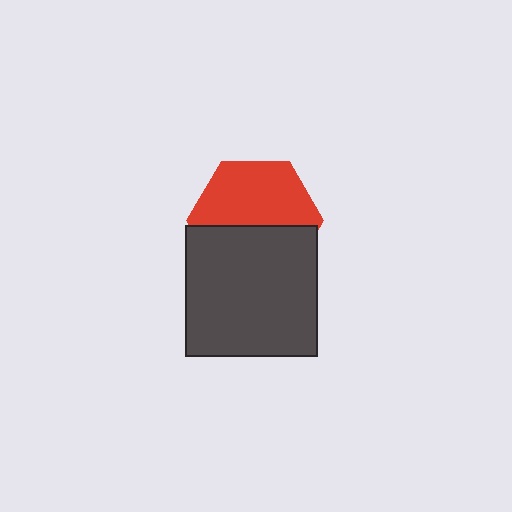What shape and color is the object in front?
The object in front is a dark gray square.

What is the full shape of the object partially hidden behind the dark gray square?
The partially hidden object is a red hexagon.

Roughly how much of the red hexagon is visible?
About half of it is visible (roughly 56%).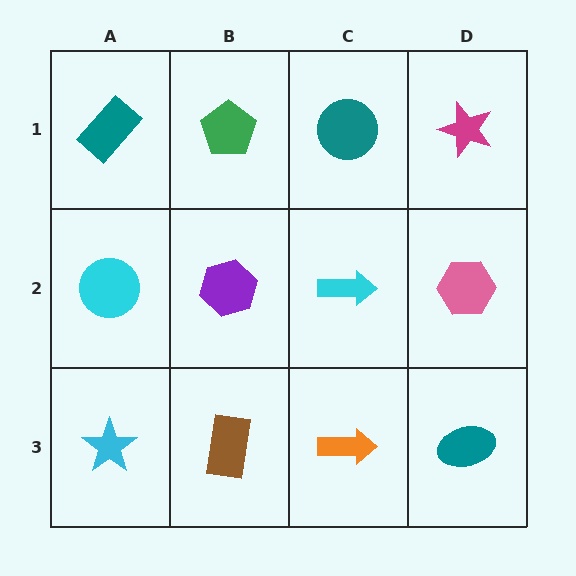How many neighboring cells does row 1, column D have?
2.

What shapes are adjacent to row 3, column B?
A purple hexagon (row 2, column B), a cyan star (row 3, column A), an orange arrow (row 3, column C).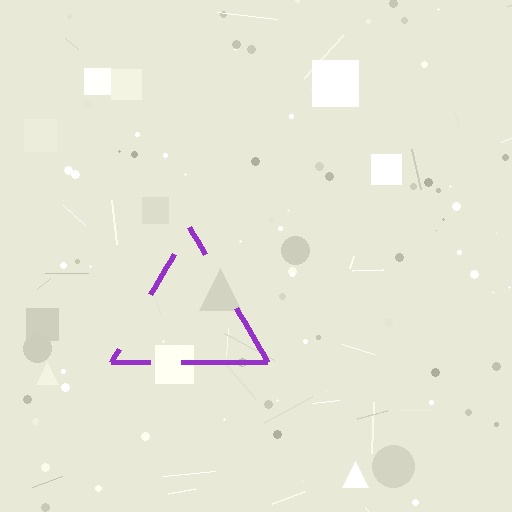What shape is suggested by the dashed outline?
The dashed outline suggests a triangle.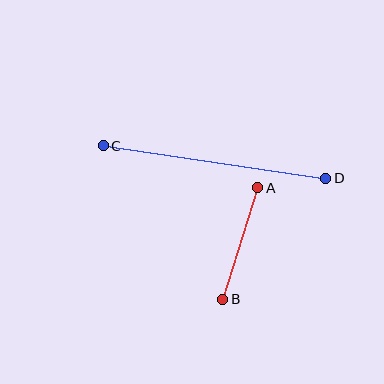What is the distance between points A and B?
The distance is approximately 117 pixels.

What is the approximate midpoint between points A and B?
The midpoint is at approximately (240, 243) pixels.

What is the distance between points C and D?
The distance is approximately 224 pixels.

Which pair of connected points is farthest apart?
Points C and D are farthest apart.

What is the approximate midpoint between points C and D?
The midpoint is at approximately (215, 162) pixels.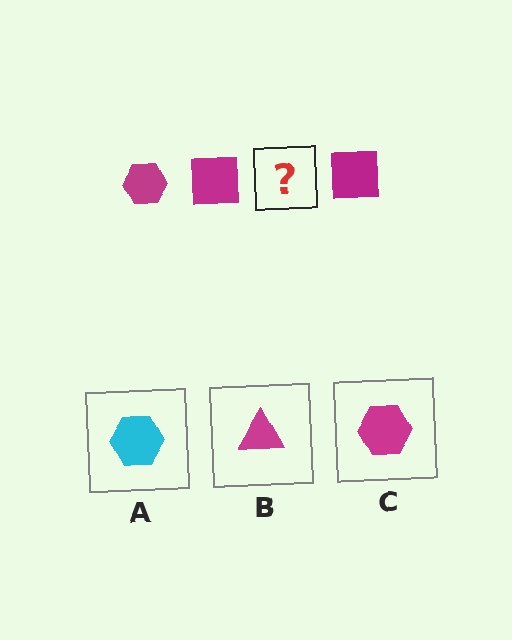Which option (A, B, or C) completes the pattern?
C.